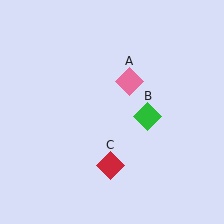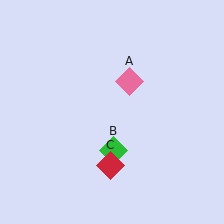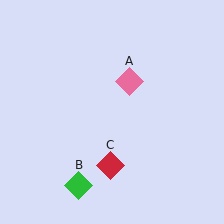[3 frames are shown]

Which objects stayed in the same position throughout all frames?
Pink diamond (object A) and red diamond (object C) remained stationary.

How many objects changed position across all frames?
1 object changed position: green diamond (object B).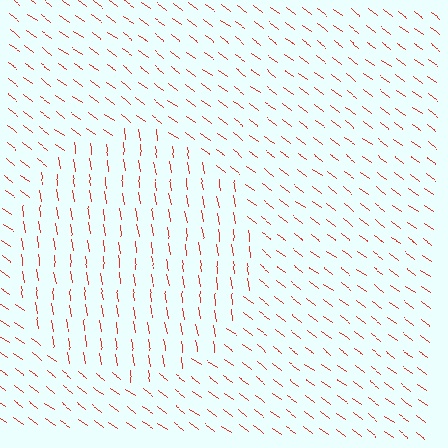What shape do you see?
I see a circle.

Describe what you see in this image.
The image is filled with small red line segments. A circle region in the image has lines oriented differently from the surrounding lines, creating a visible texture boundary.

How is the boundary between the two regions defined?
The boundary is defined purely by a change in line orientation (approximately 45 degrees difference). All lines are the same color and thickness.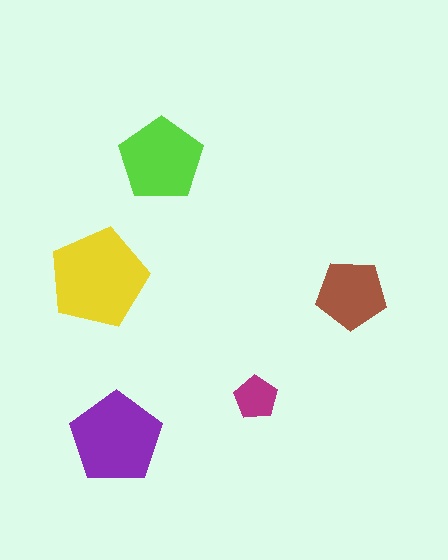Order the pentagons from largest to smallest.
the yellow one, the purple one, the lime one, the brown one, the magenta one.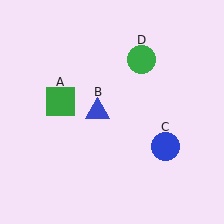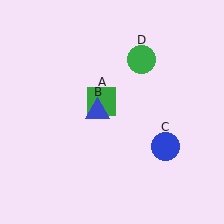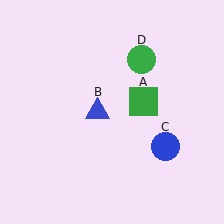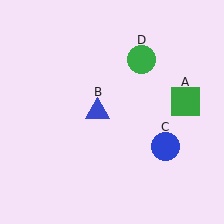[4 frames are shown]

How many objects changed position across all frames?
1 object changed position: green square (object A).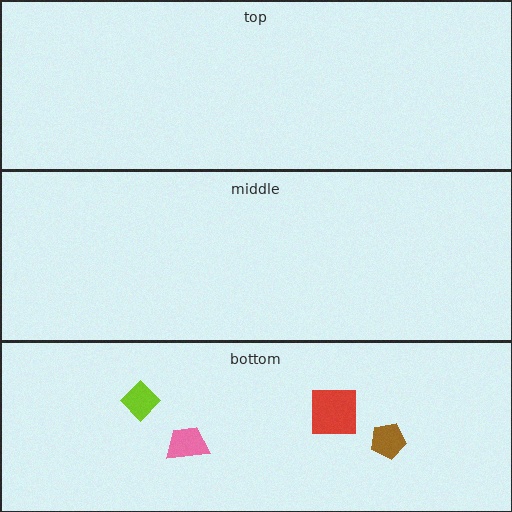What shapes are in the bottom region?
The red square, the lime diamond, the brown pentagon, the pink trapezoid.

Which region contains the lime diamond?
The bottom region.